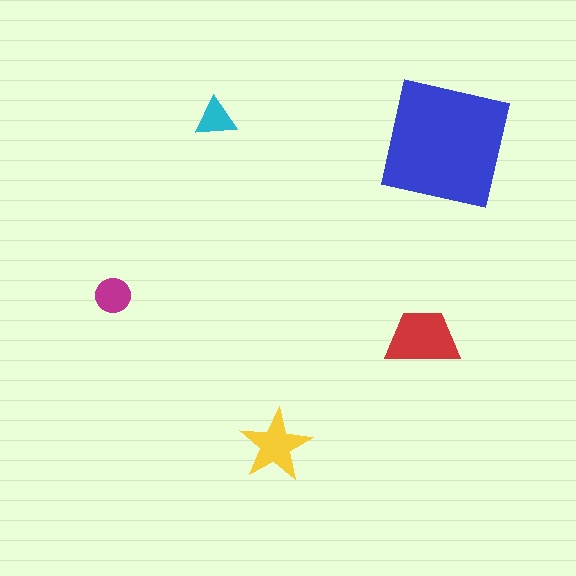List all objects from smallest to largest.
The cyan triangle, the magenta circle, the yellow star, the red trapezoid, the blue square.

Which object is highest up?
The cyan triangle is topmost.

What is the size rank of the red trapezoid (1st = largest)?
2nd.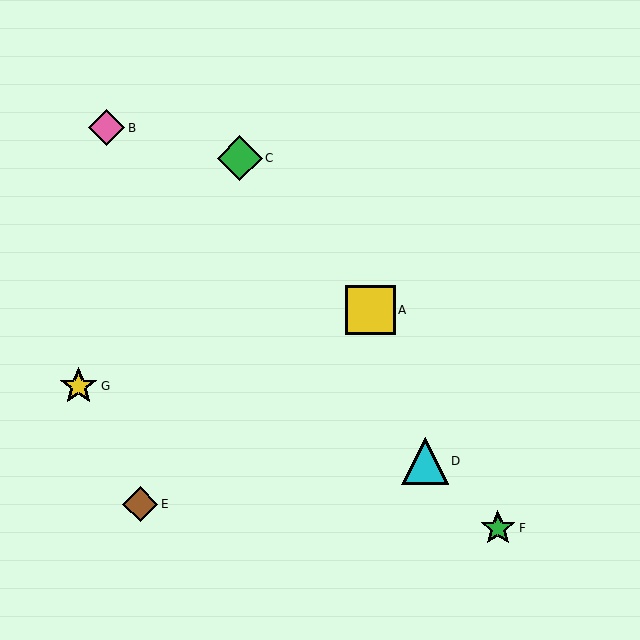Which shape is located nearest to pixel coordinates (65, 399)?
The yellow star (labeled G) at (79, 386) is nearest to that location.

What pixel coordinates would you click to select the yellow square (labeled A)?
Click at (370, 310) to select the yellow square A.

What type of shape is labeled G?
Shape G is a yellow star.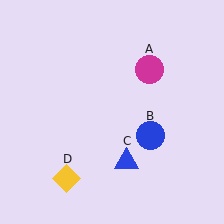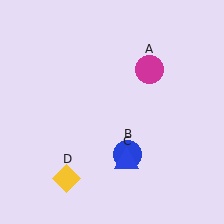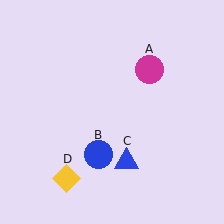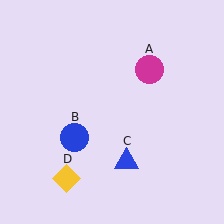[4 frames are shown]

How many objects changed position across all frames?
1 object changed position: blue circle (object B).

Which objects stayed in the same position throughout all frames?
Magenta circle (object A) and blue triangle (object C) and yellow diamond (object D) remained stationary.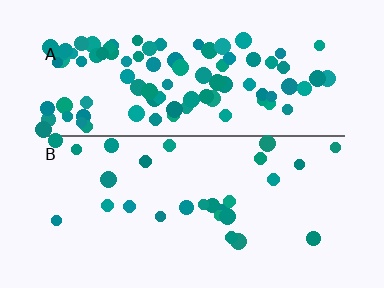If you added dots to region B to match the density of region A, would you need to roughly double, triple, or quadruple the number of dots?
Approximately triple.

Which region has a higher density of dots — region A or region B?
A (the top).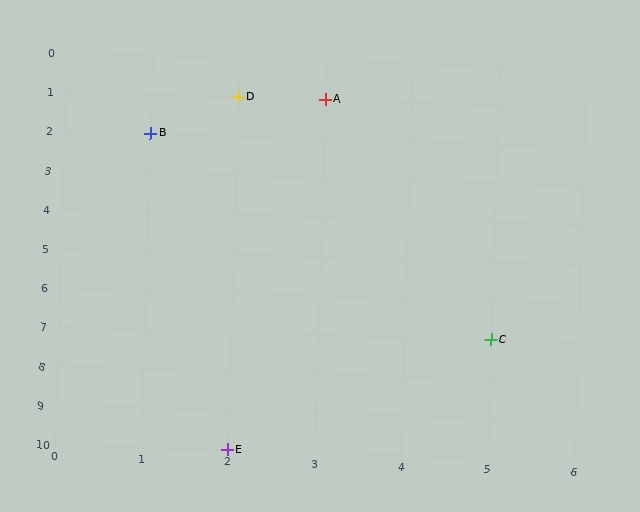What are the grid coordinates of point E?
Point E is at grid coordinates (2, 10).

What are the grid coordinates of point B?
Point B is at grid coordinates (1, 2).